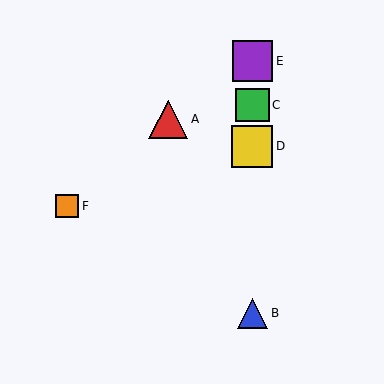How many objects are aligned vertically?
4 objects (B, C, D, E) are aligned vertically.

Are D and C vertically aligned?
Yes, both are at x≈252.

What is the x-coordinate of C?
Object C is at x≈252.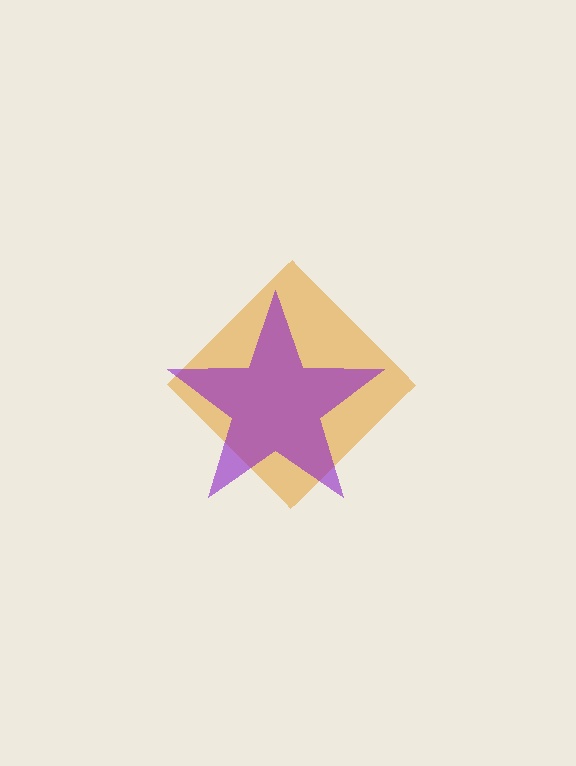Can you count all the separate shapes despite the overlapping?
Yes, there are 2 separate shapes.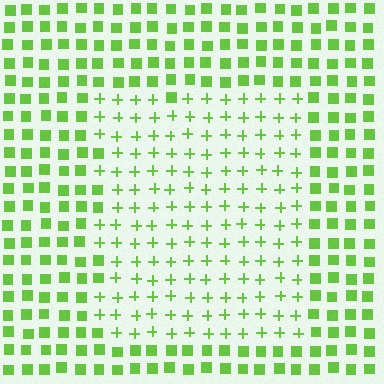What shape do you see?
I see a rectangle.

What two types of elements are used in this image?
The image uses plus signs inside the rectangle region and squares outside it.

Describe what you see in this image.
The image is filled with small lime elements arranged in a uniform grid. A rectangle-shaped region contains plus signs, while the surrounding area contains squares. The boundary is defined purely by the change in element shape.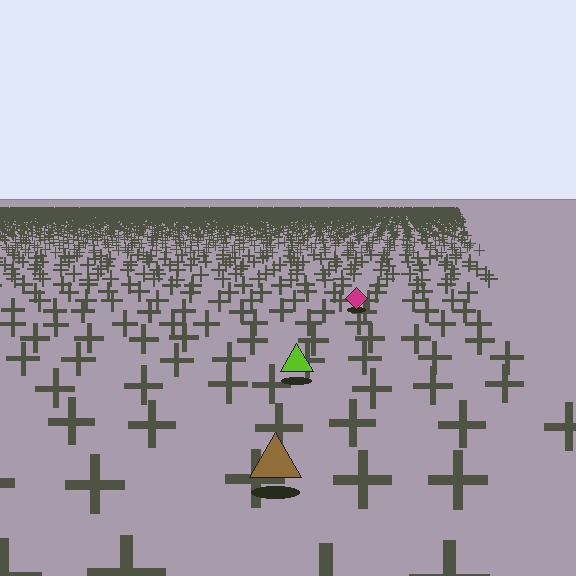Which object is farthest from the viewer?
The magenta diamond is farthest from the viewer. It appears smaller and the ground texture around it is denser.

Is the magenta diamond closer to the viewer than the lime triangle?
No. The lime triangle is closer — you can tell from the texture gradient: the ground texture is coarser near it.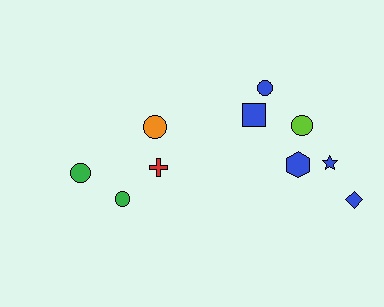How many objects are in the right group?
There are 6 objects.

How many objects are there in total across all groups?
There are 10 objects.